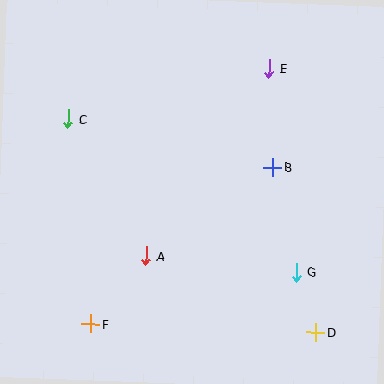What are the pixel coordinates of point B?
Point B is at (273, 167).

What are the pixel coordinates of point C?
Point C is at (68, 119).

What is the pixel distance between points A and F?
The distance between A and F is 87 pixels.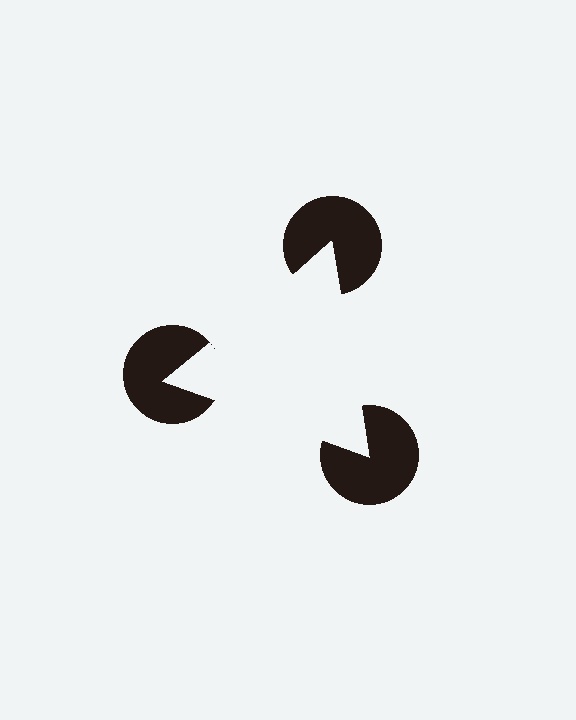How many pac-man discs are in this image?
There are 3 — one at each vertex of the illusory triangle.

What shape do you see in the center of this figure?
An illusory triangle — its edges are inferred from the aligned wedge cuts in the pac-man discs, not physically drawn.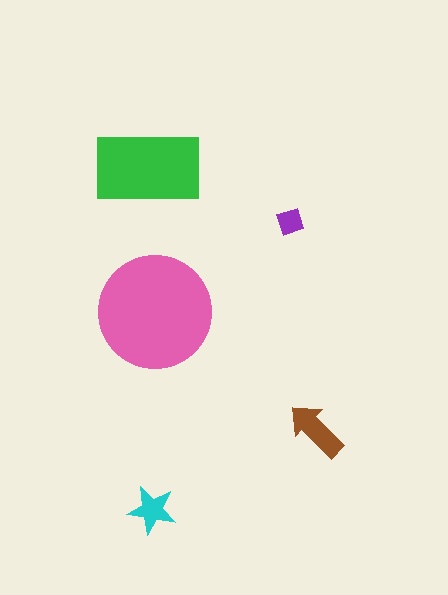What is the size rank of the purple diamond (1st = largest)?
5th.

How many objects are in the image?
There are 5 objects in the image.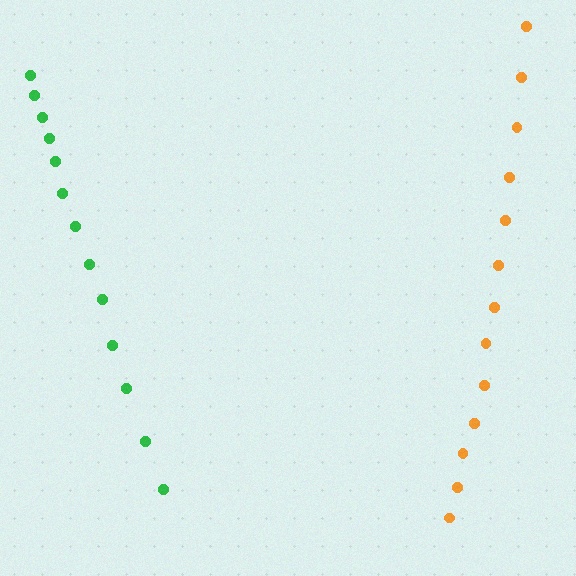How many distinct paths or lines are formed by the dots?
There are 2 distinct paths.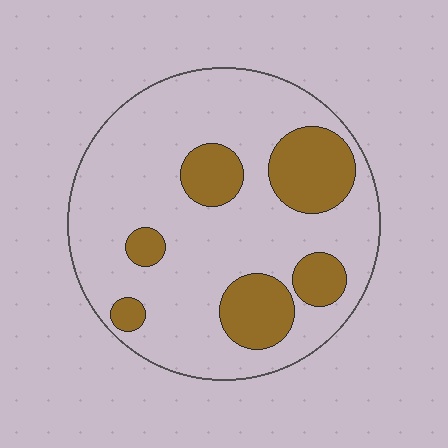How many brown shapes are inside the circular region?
6.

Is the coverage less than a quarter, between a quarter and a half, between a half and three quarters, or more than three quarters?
Less than a quarter.